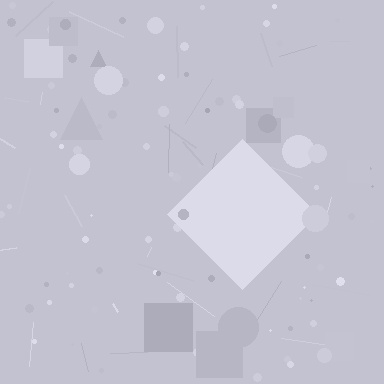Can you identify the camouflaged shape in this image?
The camouflaged shape is a diamond.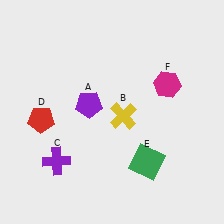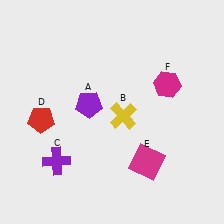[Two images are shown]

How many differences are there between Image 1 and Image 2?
There is 1 difference between the two images.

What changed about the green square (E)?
In Image 1, E is green. In Image 2, it changed to magenta.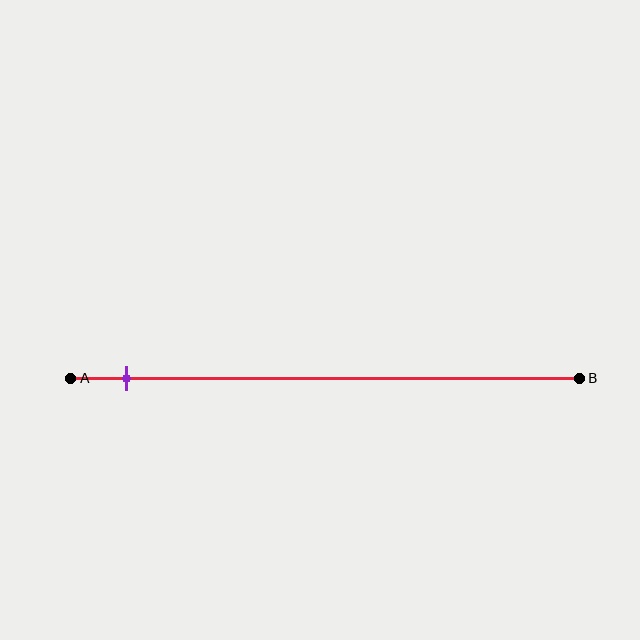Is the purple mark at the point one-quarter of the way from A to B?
No, the mark is at about 10% from A, not at the 25% one-quarter point.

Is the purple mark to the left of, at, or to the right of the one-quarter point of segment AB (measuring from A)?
The purple mark is to the left of the one-quarter point of segment AB.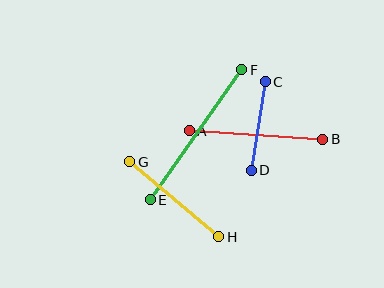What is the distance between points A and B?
The distance is approximately 134 pixels.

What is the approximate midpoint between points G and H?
The midpoint is at approximately (174, 199) pixels.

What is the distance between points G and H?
The distance is approximately 116 pixels.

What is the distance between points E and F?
The distance is approximately 159 pixels.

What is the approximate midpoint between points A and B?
The midpoint is at approximately (256, 135) pixels.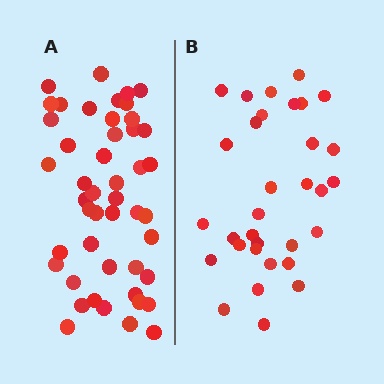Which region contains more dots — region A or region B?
Region A (the left region) has more dots.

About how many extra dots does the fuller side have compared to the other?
Region A has approximately 15 more dots than region B.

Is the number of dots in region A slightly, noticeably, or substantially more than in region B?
Region A has substantially more. The ratio is roughly 1.5 to 1.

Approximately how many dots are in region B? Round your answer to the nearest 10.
About 30 dots. (The exact count is 32, which rounds to 30.)